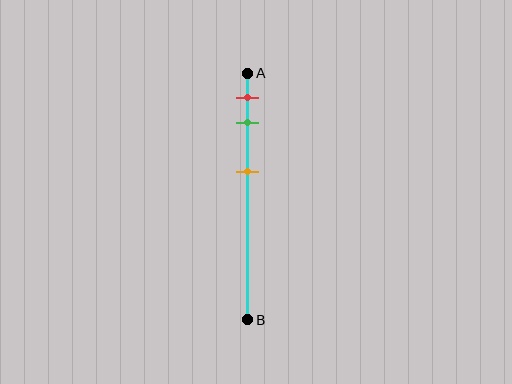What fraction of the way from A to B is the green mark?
The green mark is approximately 20% (0.2) of the way from A to B.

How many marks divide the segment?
There are 3 marks dividing the segment.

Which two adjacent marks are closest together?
The red and green marks are the closest adjacent pair.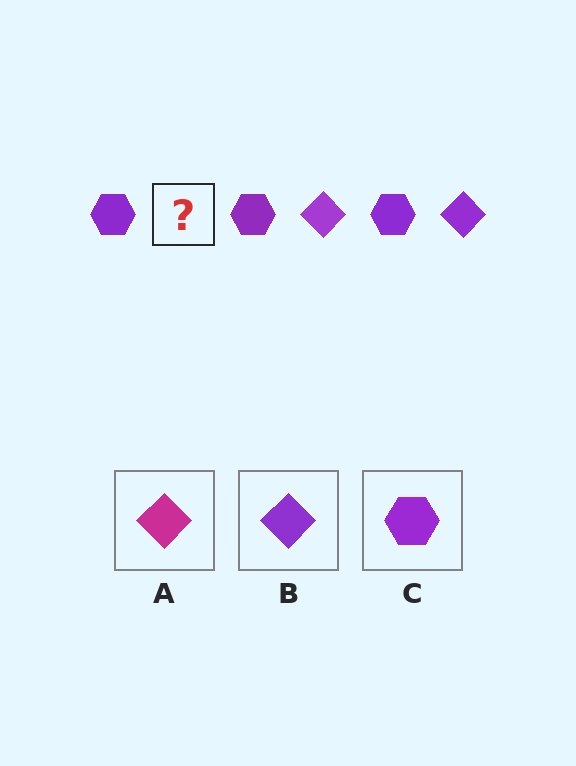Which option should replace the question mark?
Option B.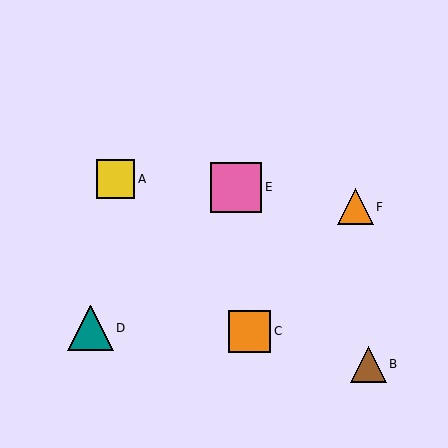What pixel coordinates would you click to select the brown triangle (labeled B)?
Click at (369, 364) to select the brown triangle B.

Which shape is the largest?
The pink square (labeled E) is the largest.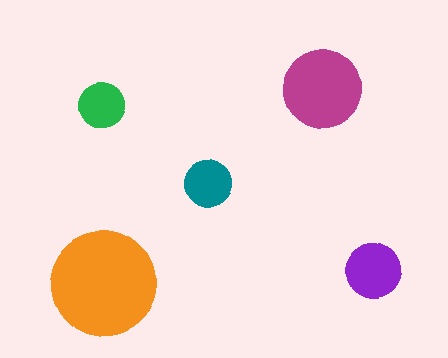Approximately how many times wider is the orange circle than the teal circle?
About 2 times wider.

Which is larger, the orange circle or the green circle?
The orange one.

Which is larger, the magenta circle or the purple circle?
The magenta one.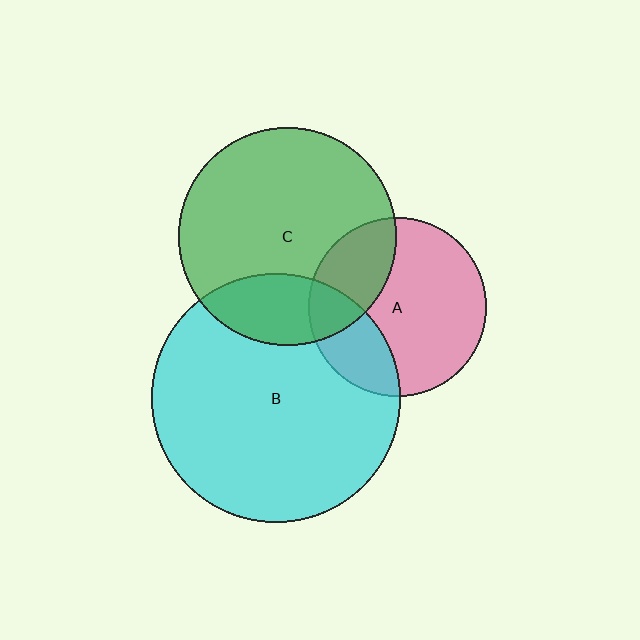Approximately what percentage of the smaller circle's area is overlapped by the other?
Approximately 20%.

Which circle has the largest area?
Circle B (cyan).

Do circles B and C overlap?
Yes.